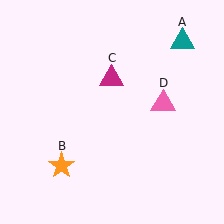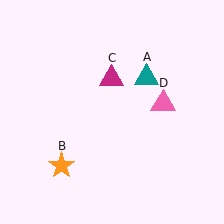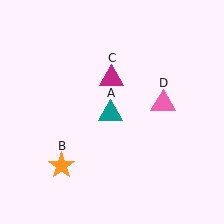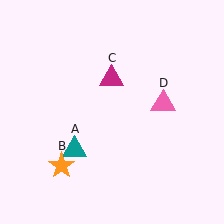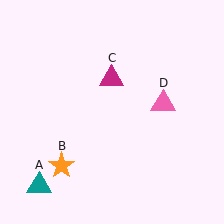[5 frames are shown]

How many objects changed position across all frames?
1 object changed position: teal triangle (object A).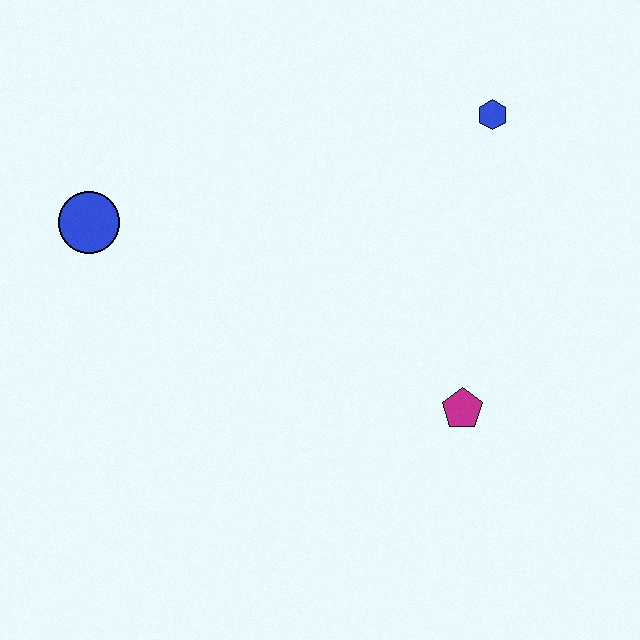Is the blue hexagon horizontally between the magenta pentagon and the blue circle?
No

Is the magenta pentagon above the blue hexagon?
No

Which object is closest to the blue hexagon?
The magenta pentagon is closest to the blue hexagon.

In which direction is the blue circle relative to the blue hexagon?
The blue circle is to the left of the blue hexagon.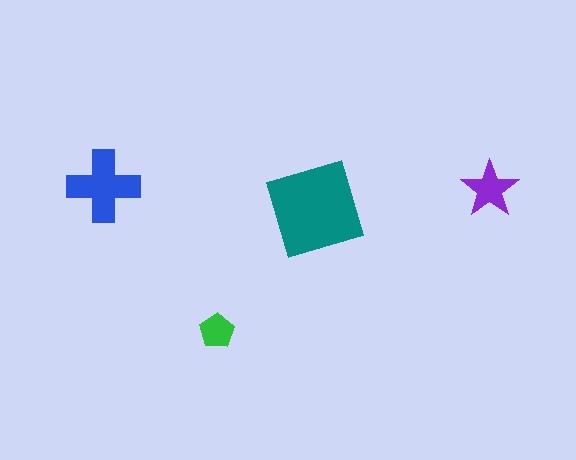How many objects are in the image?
There are 4 objects in the image.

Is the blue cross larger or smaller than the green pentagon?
Larger.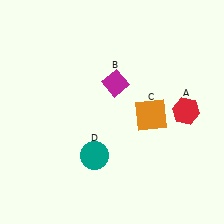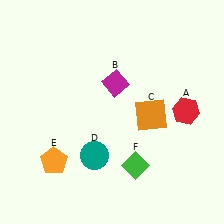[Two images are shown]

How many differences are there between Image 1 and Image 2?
There are 2 differences between the two images.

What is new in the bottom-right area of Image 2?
A green diamond (F) was added in the bottom-right area of Image 2.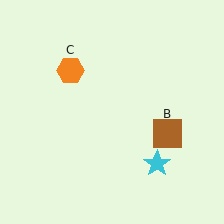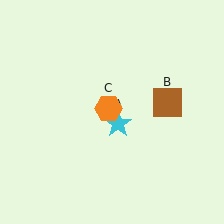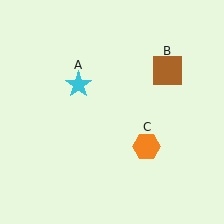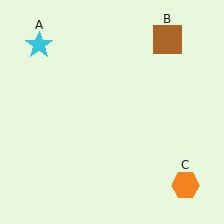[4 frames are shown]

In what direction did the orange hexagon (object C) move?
The orange hexagon (object C) moved down and to the right.